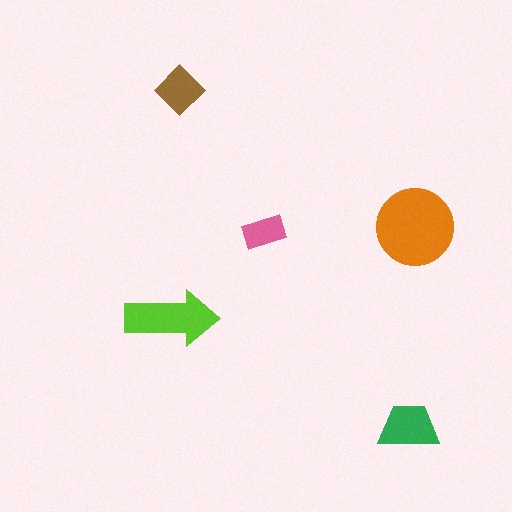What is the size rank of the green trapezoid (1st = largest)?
3rd.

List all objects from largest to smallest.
The orange circle, the lime arrow, the green trapezoid, the brown diamond, the pink rectangle.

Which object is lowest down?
The green trapezoid is bottommost.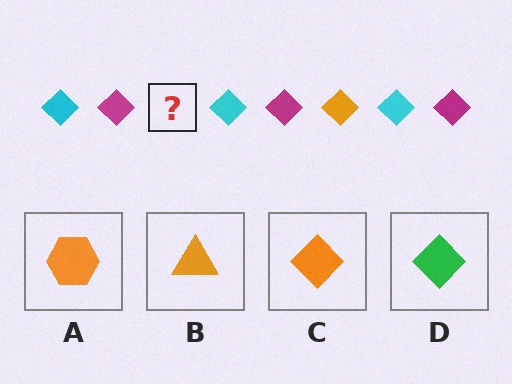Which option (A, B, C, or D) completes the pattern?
C.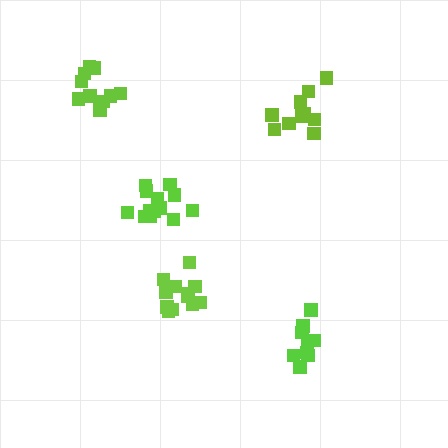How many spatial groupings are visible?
There are 5 spatial groupings.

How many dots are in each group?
Group 1: 13 dots, Group 2: 10 dots, Group 3: 11 dots, Group 4: 9 dots, Group 5: 13 dots (56 total).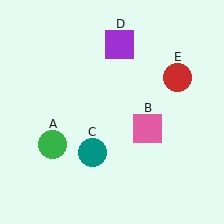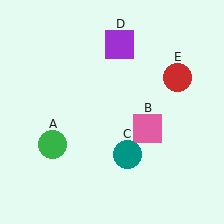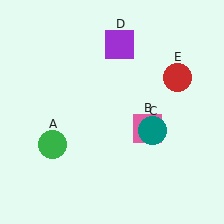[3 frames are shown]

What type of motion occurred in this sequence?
The teal circle (object C) rotated counterclockwise around the center of the scene.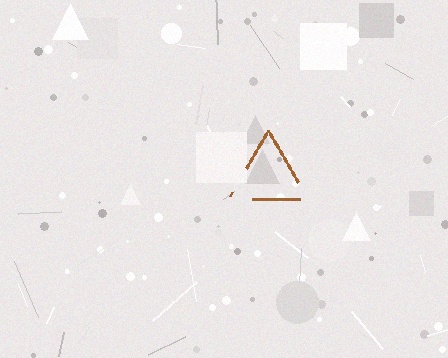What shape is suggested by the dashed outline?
The dashed outline suggests a triangle.